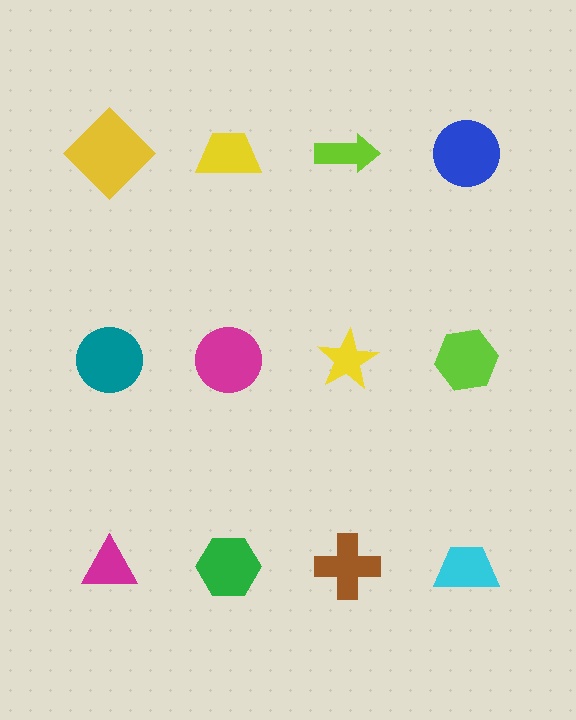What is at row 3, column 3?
A brown cross.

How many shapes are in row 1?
4 shapes.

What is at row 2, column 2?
A magenta circle.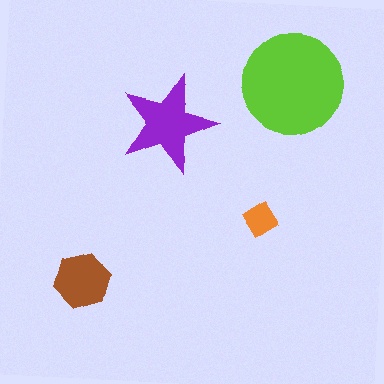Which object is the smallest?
The orange diamond.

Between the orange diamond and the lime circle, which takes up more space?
The lime circle.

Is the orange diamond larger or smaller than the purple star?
Smaller.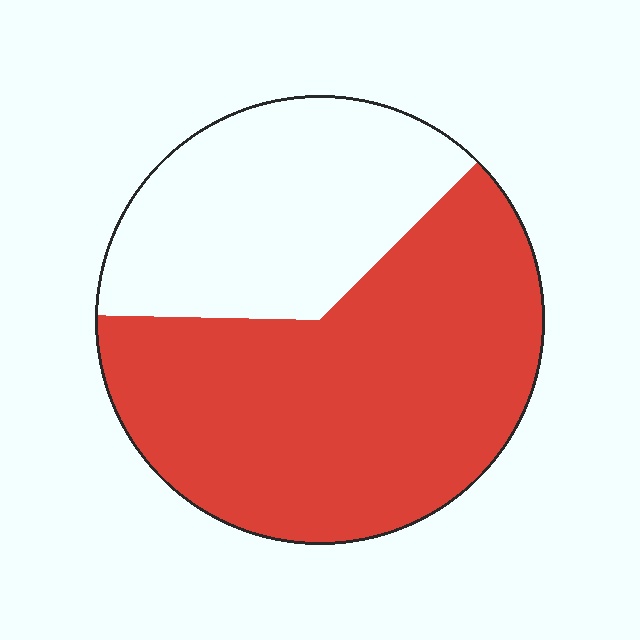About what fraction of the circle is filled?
About five eighths (5/8).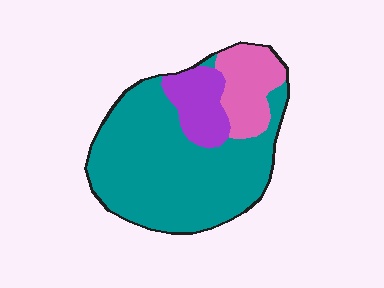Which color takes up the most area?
Teal, at roughly 70%.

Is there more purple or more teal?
Teal.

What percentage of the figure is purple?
Purple covers roughly 15% of the figure.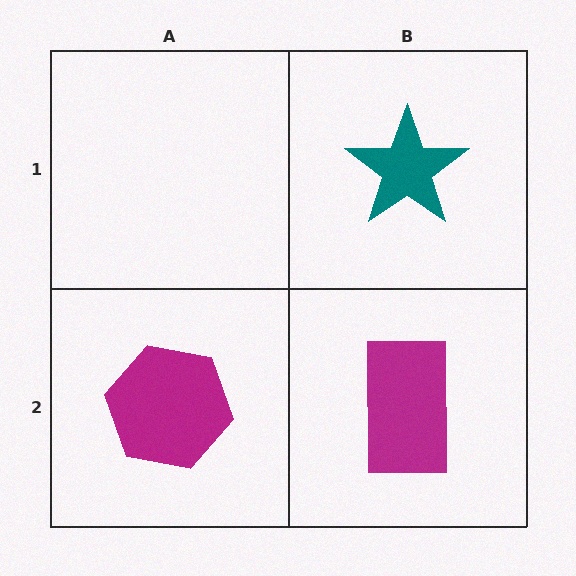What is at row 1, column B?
A teal star.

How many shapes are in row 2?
2 shapes.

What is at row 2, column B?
A magenta rectangle.